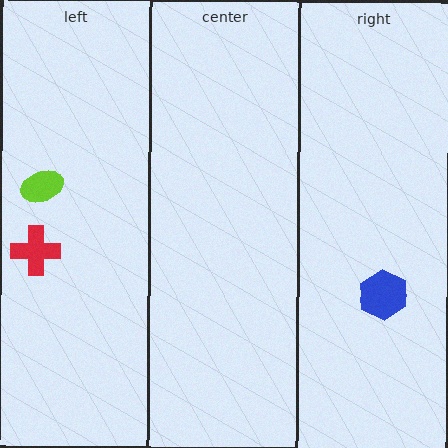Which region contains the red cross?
The left region.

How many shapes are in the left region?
2.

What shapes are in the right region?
The blue hexagon.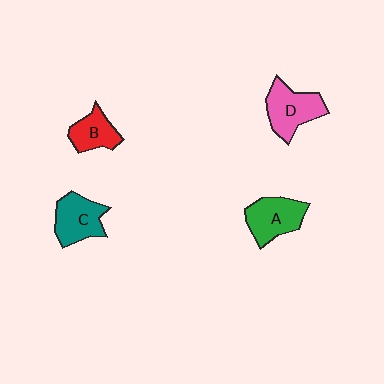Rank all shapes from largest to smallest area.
From largest to smallest: D (pink), A (green), C (teal), B (red).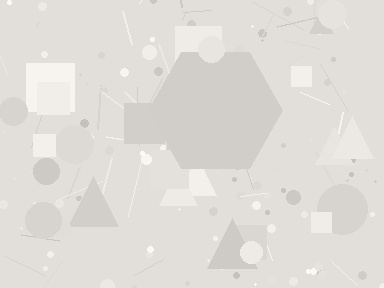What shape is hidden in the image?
A hexagon is hidden in the image.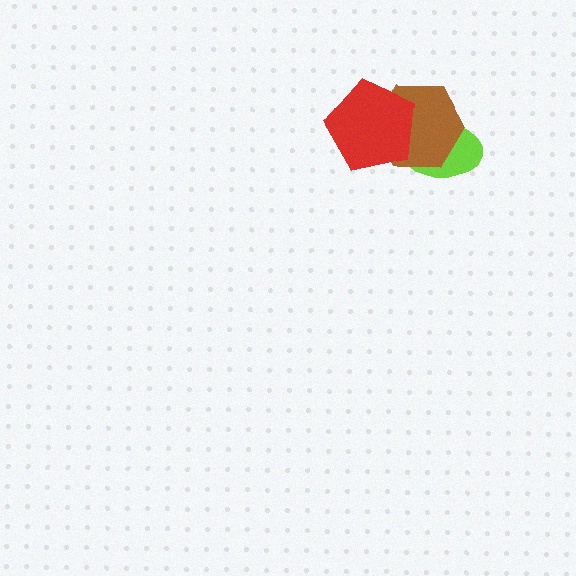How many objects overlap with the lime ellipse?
2 objects overlap with the lime ellipse.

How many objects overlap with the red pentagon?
2 objects overlap with the red pentagon.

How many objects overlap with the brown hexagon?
2 objects overlap with the brown hexagon.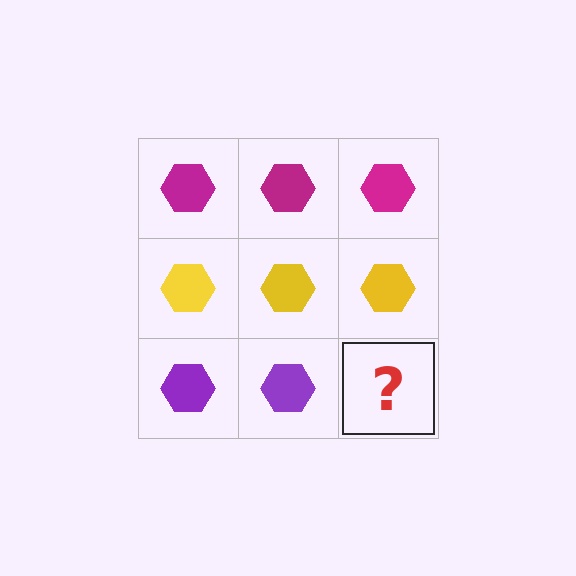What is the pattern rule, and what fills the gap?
The rule is that each row has a consistent color. The gap should be filled with a purple hexagon.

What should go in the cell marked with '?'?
The missing cell should contain a purple hexagon.